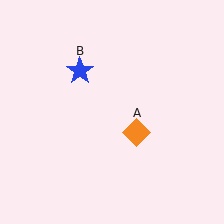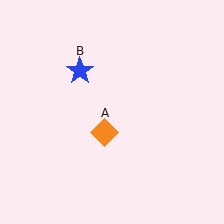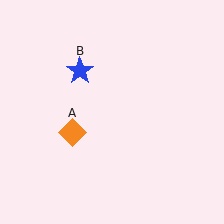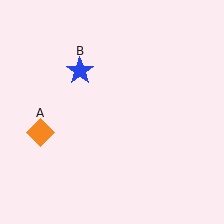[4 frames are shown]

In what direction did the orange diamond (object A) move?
The orange diamond (object A) moved left.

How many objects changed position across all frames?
1 object changed position: orange diamond (object A).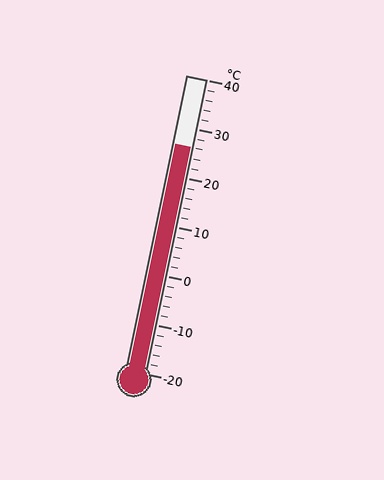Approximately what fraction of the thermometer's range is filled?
The thermometer is filled to approximately 75% of its range.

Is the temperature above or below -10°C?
The temperature is above -10°C.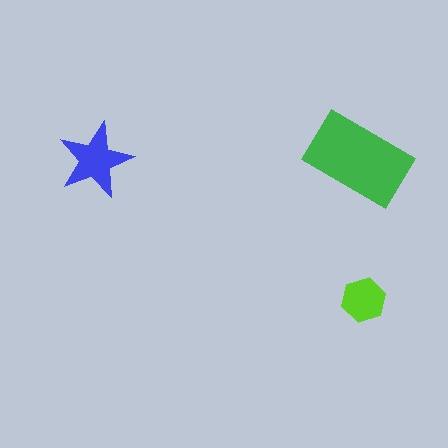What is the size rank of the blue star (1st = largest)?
2nd.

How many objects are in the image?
There are 3 objects in the image.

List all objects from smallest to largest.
The lime hexagon, the blue star, the green rectangle.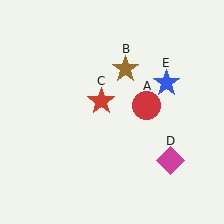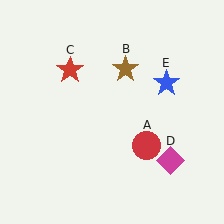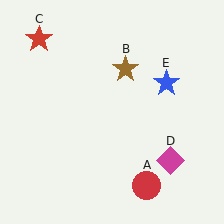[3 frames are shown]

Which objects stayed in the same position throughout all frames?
Brown star (object B) and magenta diamond (object D) and blue star (object E) remained stationary.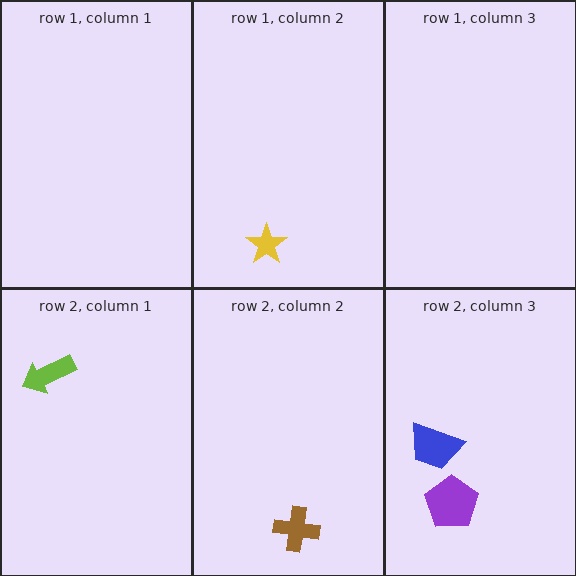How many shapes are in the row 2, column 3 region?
2.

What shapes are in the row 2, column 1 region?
The lime arrow.